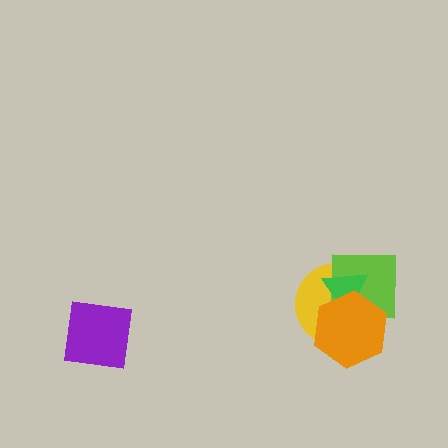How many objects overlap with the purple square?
0 objects overlap with the purple square.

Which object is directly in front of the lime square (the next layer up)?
The green triangle is directly in front of the lime square.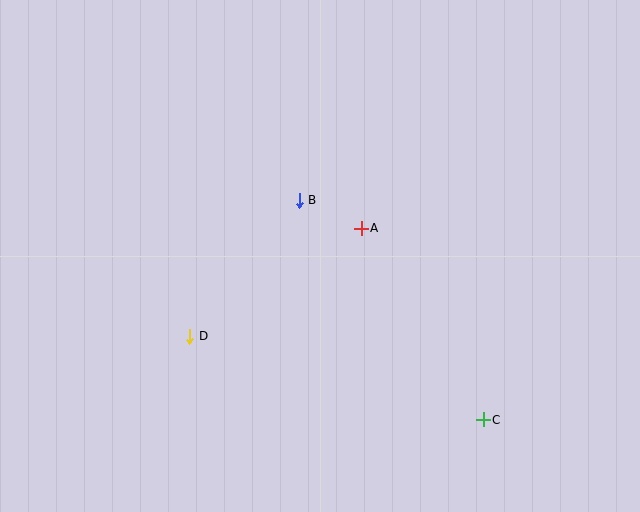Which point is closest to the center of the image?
Point A at (361, 228) is closest to the center.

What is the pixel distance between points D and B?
The distance between D and B is 175 pixels.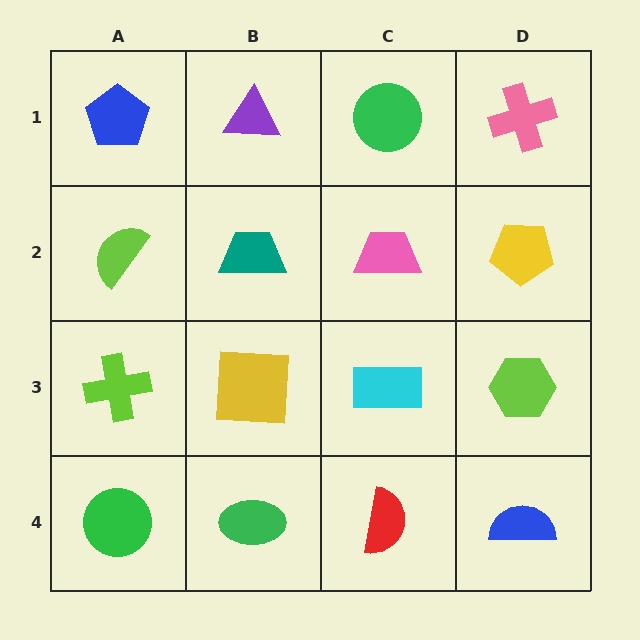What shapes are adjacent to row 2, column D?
A pink cross (row 1, column D), a lime hexagon (row 3, column D), a pink trapezoid (row 2, column C).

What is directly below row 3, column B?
A green ellipse.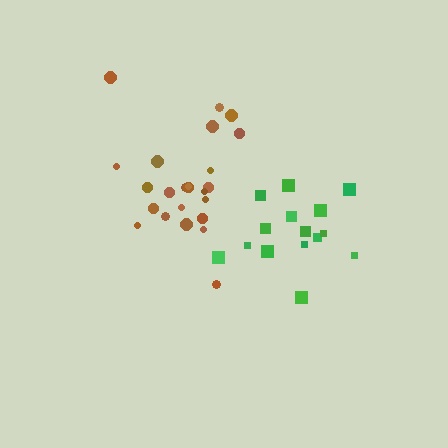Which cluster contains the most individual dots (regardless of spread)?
Brown (24).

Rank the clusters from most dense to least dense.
brown, green.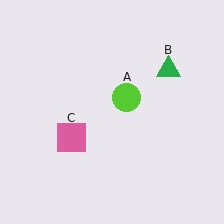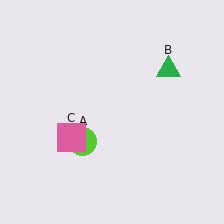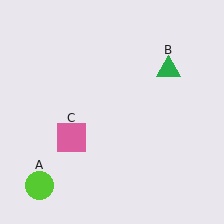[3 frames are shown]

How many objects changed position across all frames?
1 object changed position: lime circle (object A).